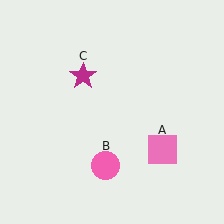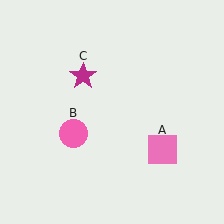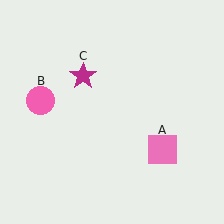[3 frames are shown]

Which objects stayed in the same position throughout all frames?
Pink square (object A) and magenta star (object C) remained stationary.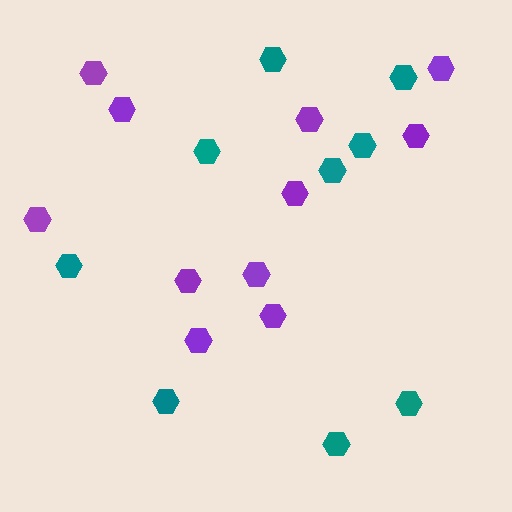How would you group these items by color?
There are 2 groups: one group of teal hexagons (9) and one group of purple hexagons (11).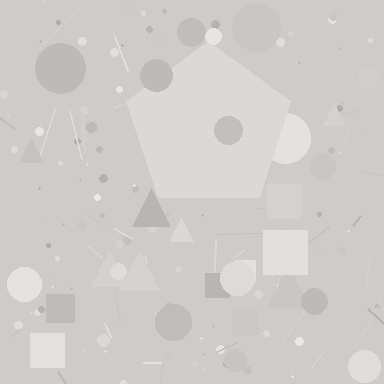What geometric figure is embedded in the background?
A pentagon is embedded in the background.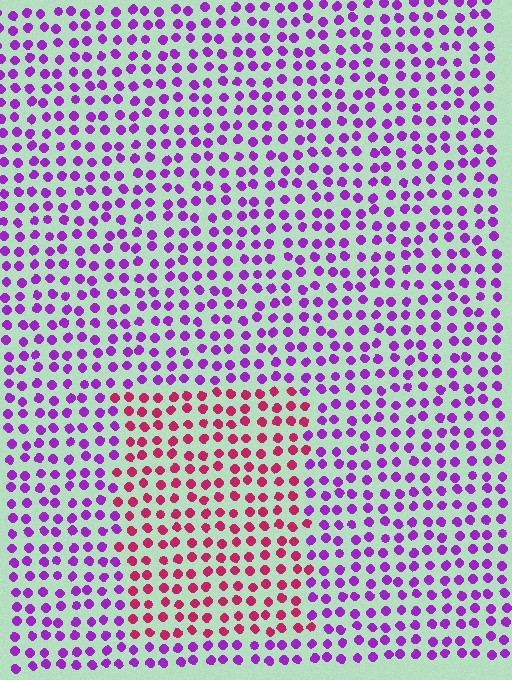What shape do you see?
I see a rectangle.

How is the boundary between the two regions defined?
The boundary is defined purely by a slight shift in hue (about 49 degrees). Spacing, size, and orientation are identical on both sides.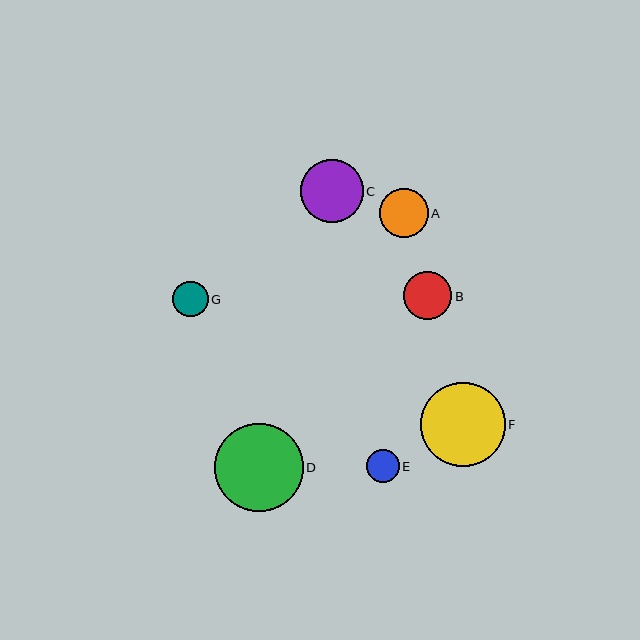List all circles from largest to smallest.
From largest to smallest: D, F, C, A, B, G, E.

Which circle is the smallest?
Circle E is the smallest with a size of approximately 33 pixels.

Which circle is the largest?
Circle D is the largest with a size of approximately 88 pixels.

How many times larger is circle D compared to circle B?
Circle D is approximately 1.8 times the size of circle B.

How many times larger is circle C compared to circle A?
Circle C is approximately 1.3 times the size of circle A.